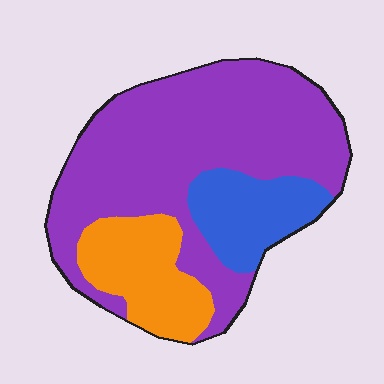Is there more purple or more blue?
Purple.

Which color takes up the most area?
Purple, at roughly 65%.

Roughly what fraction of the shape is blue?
Blue covers 16% of the shape.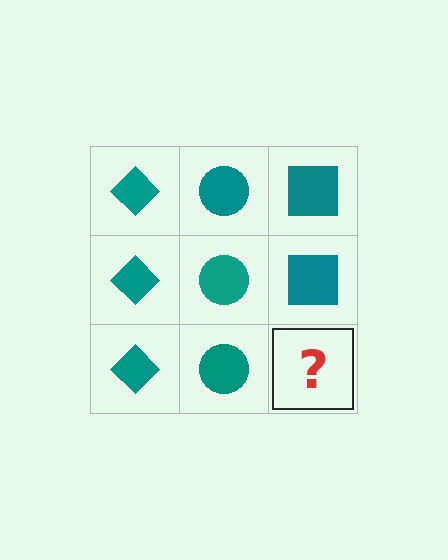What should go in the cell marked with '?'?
The missing cell should contain a teal square.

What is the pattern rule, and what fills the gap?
The rule is that each column has a consistent shape. The gap should be filled with a teal square.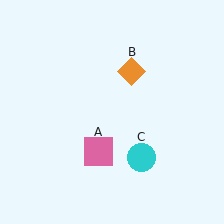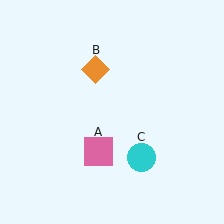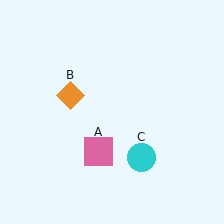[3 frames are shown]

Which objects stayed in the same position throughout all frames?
Pink square (object A) and cyan circle (object C) remained stationary.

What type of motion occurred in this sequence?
The orange diamond (object B) rotated counterclockwise around the center of the scene.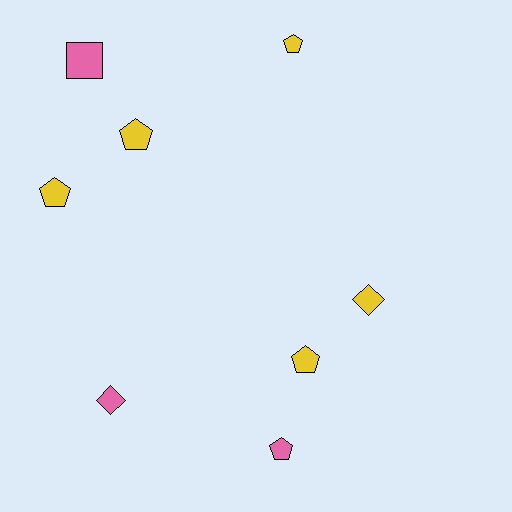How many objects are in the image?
There are 8 objects.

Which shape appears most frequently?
Pentagon, with 5 objects.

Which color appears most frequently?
Yellow, with 5 objects.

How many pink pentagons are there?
There is 1 pink pentagon.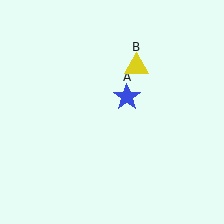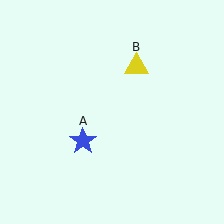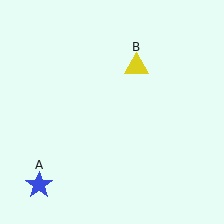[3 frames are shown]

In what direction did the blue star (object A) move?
The blue star (object A) moved down and to the left.